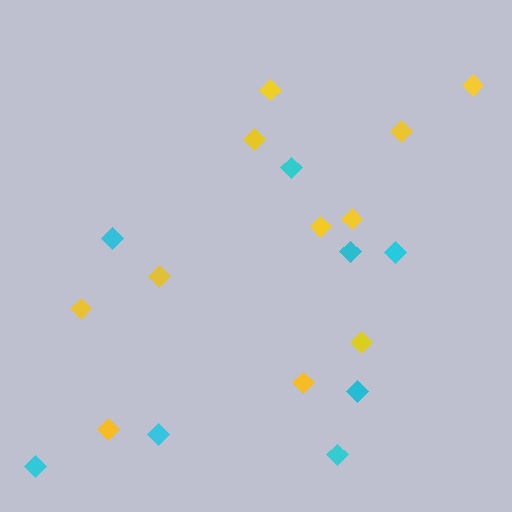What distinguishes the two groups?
There are 2 groups: one group of yellow diamonds (11) and one group of cyan diamonds (8).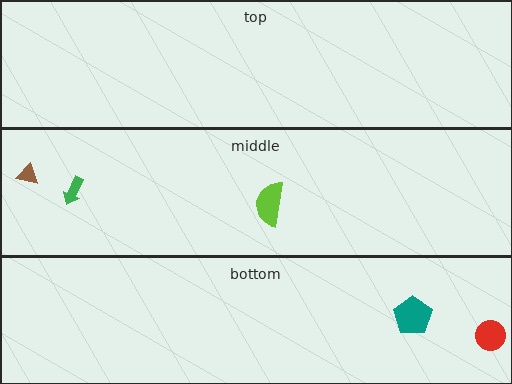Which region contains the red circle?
The bottom region.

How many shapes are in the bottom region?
2.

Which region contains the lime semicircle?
The middle region.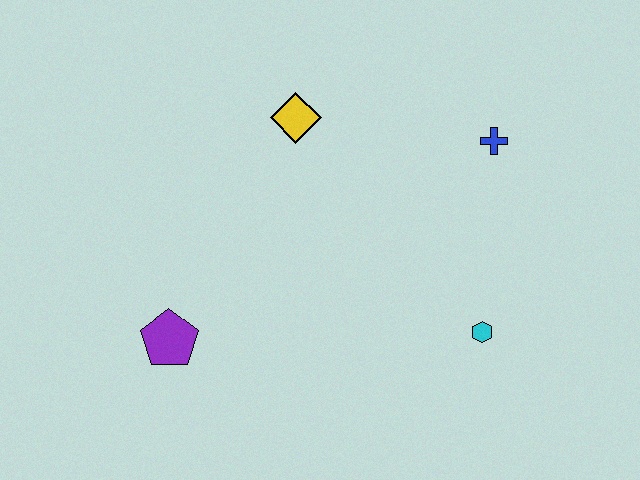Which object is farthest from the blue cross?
The purple pentagon is farthest from the blue cross.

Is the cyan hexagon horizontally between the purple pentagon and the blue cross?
Yes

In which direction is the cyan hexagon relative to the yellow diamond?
The cyan hexagon is below the yellow diamond.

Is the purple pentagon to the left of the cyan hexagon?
Yes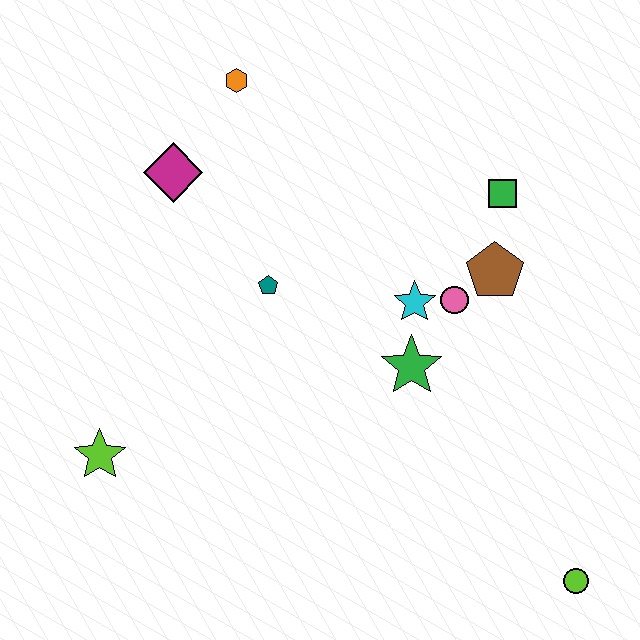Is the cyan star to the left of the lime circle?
Yes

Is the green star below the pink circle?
Yes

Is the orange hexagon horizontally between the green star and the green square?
No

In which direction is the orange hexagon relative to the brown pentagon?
The orange hexagon is to the left of the brown pentagon.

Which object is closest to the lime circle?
The green star is closest to the lime circle.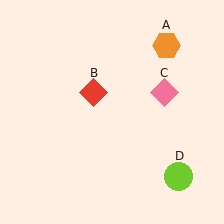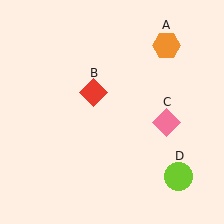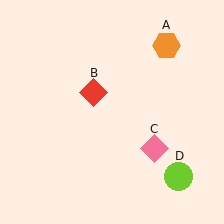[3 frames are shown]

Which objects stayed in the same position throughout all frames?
Orange hexagon (object A) and red diamond (object B) and lime circle (object D) remained stationary.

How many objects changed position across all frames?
1 object changed position: pink diamond (object C).